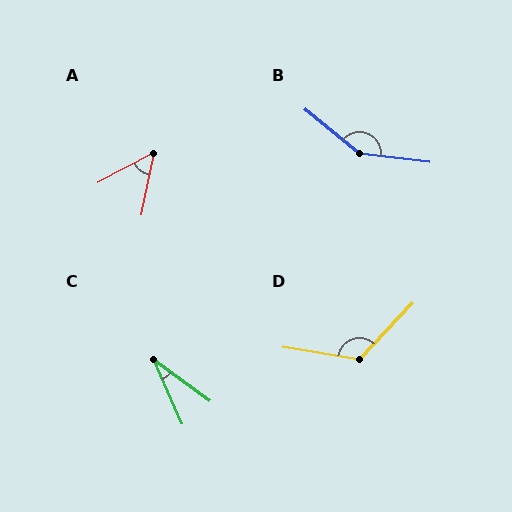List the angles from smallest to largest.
C (30°), A (50°), D (124°), B (148°).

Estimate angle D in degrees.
Approximately 124 degrees.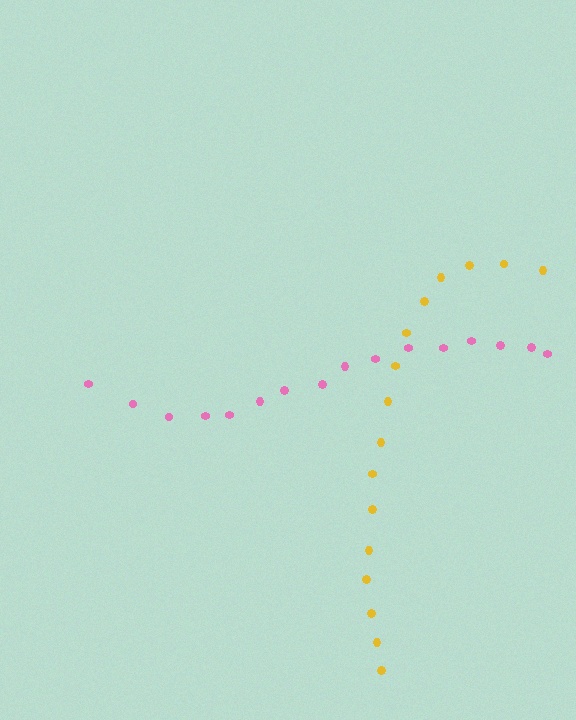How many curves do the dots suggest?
There are 2 distinct paths.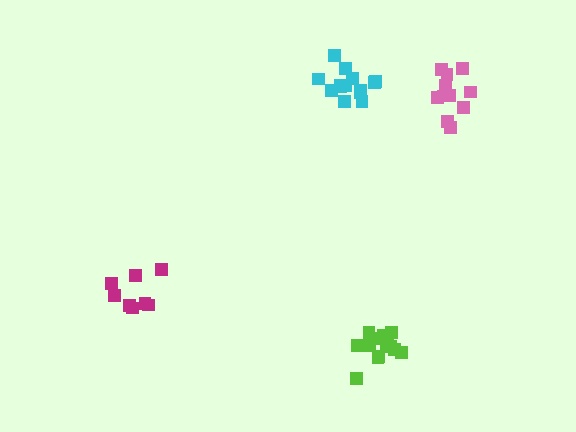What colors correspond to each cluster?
The clusters are colored: cyan, pink, lime, magenta.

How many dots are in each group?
Group 1: 14 dots, Group 2: 11 dots, Group 3: 14 dots, Group 4: 8 dots (47 total).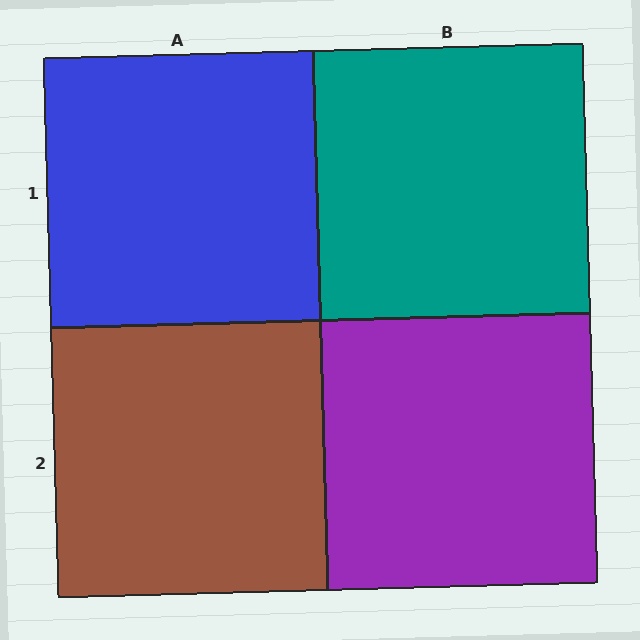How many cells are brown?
1 cell is brown.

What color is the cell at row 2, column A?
Brown.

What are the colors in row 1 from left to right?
Blue, teal.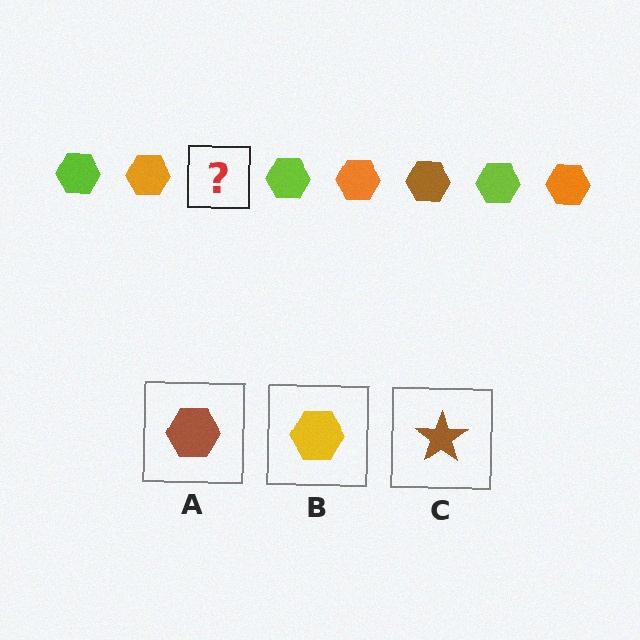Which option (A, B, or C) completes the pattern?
A.